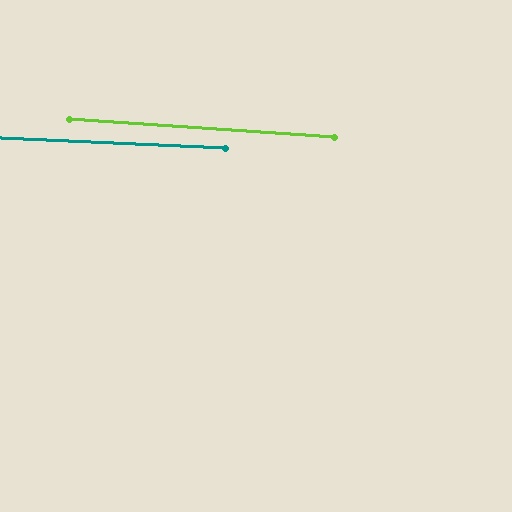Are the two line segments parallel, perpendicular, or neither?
Parallel — their directions differ by only 1.3°.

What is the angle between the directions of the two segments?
Approximately 1 degree.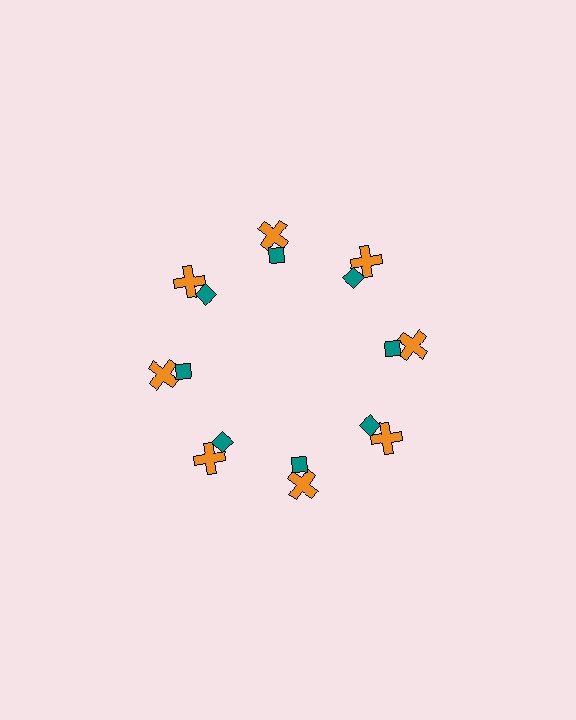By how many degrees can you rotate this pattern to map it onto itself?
The pattern maps onto itself every 45 degrees of rotation.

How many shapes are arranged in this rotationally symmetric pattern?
There are 16 shapes, arranged in 8 groups of 2.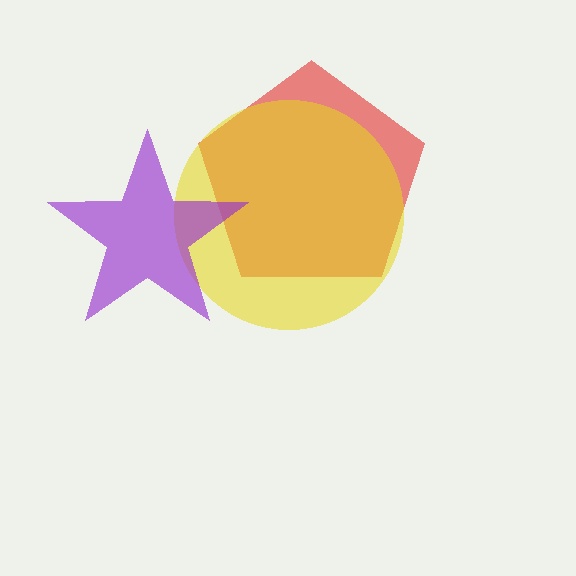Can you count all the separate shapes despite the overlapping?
Yes, there are 3 separate shapes.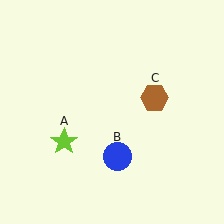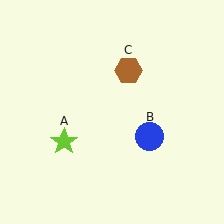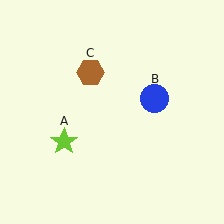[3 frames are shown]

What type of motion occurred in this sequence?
The blue circle (object B), brown hexagon (object C) rotated counterclockwise around the center of the scene.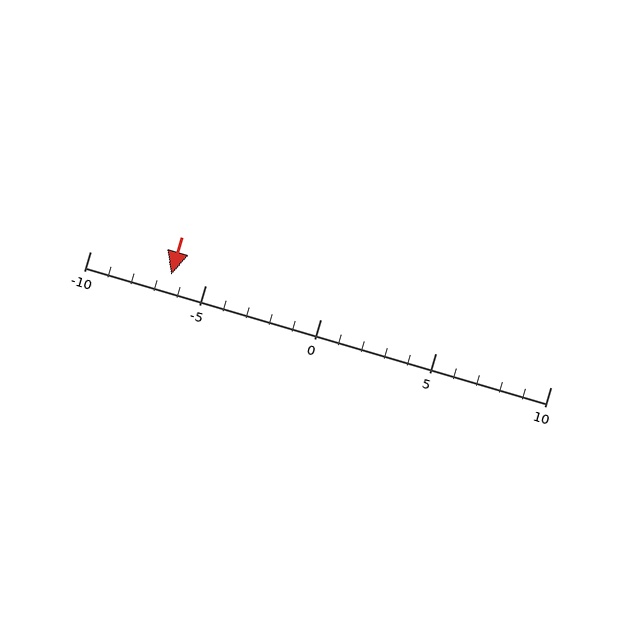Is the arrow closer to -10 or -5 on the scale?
The arrow is closer to -5.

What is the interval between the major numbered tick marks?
The major tick marks are spaced 5 units apart.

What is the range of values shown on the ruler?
The ruler shows values from -10 to 10.